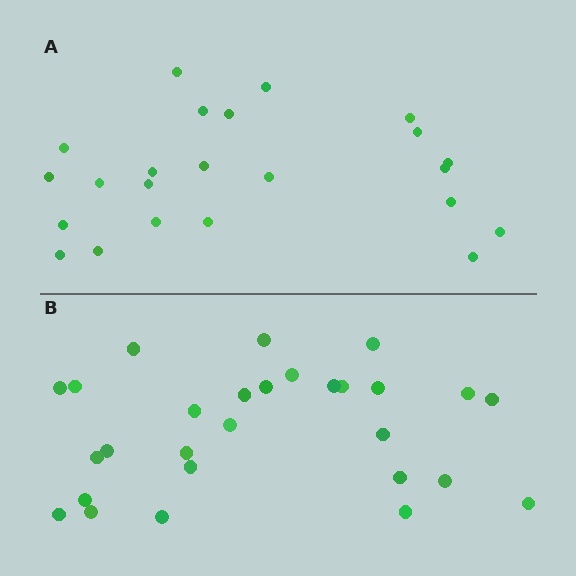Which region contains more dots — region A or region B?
Region B (the bottom region) has more dots.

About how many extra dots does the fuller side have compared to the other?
Region B has about 5 more dots than region A.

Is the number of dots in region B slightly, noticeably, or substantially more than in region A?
Region B has only slightly more — the two regions are fairly close. The ratio is roughly 1.2 to 1.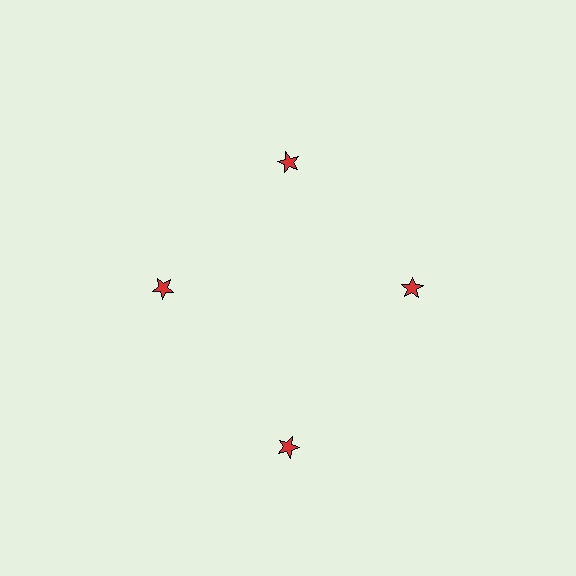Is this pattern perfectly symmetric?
No. The 4 red stars are arranged in a ring, but one element near the 6 o'clock position is pushed outward from the center, breaking the 4-fold rotational symmetry.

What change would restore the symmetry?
The symmetry would be restored by moving it inward, back onto the ring so that all 4 stars sit at equal angles and equal distance from the center.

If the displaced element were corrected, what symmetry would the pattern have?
It would have 4-fold rotational symmetry — the pattern would map onto itself every 90 degrees.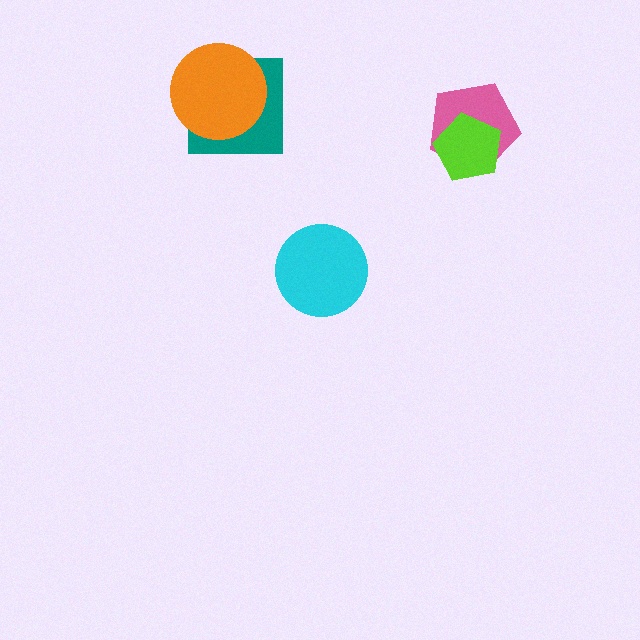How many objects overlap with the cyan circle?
0 objects overlap with the cyan circle.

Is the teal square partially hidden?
Yes, it is partially covered by another shape.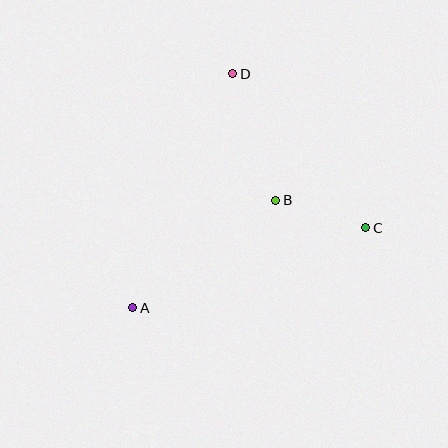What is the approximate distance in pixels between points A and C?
The distance between A and C is approximately 246 pixels.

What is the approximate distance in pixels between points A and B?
The distance between A and B is approximately 179 pixels.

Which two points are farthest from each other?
Points A and D are farthest from each other.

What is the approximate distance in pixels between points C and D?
The distance between C and D is approximately 204 pixels.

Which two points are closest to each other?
Points B and C are closest to each other.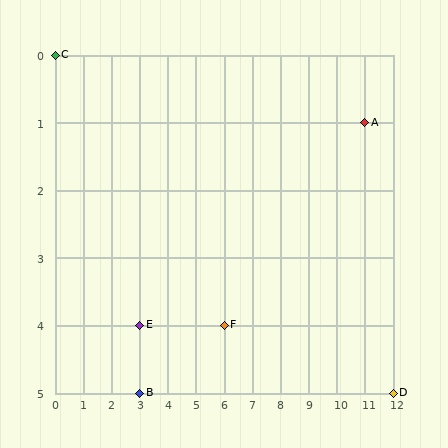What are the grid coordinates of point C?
Point C is at grid coordinates (0, 0).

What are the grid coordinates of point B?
Point B is at grid coordinates (3, 5).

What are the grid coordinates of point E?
Point E is at grid coordinates (3, 4).